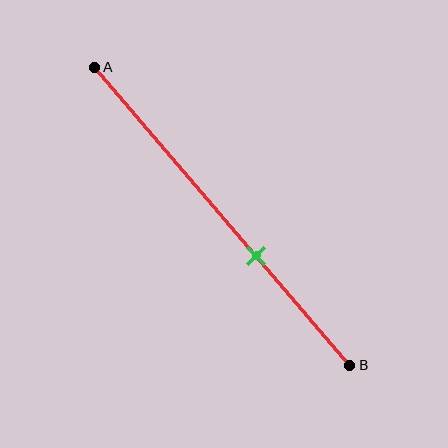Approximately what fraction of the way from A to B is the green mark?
The green mark is approximately 65% of the way from A to B.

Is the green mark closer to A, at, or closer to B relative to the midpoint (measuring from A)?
The green mark is closer to point B than the midpoint of segment AB.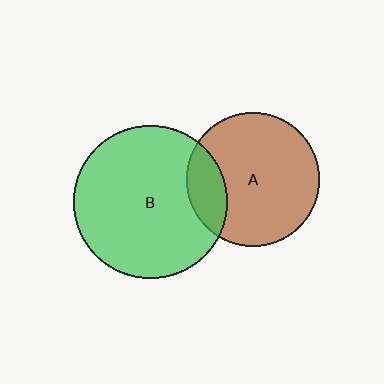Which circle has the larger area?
Circle B (green).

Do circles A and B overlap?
Yes.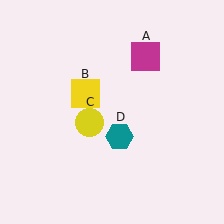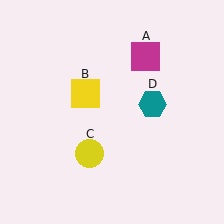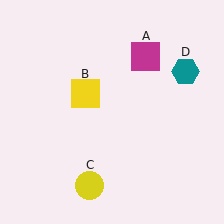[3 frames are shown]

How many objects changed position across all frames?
2 objects changed position: yellow circle (object C), teal hexagon (object D).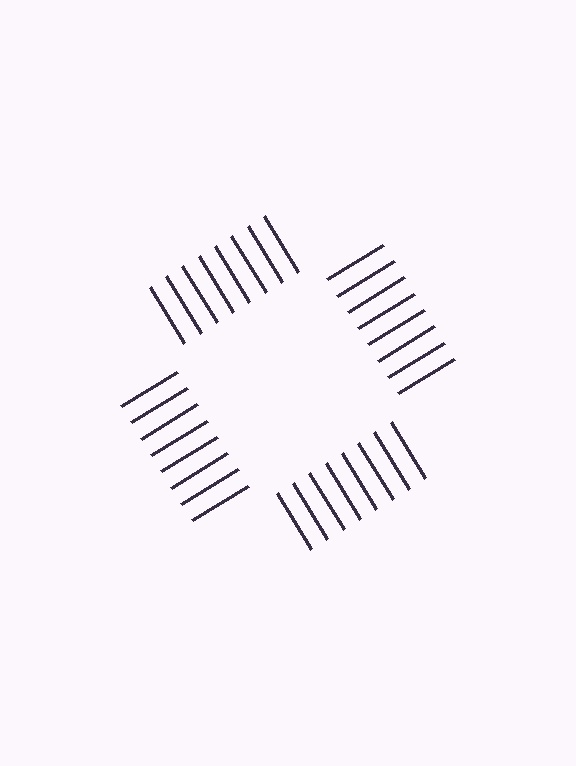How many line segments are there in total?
32 — 8 along each of the 4 edges.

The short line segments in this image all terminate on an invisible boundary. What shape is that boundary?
An illusory square — the line segments terminate on its edges but no continuous stroke is drawn.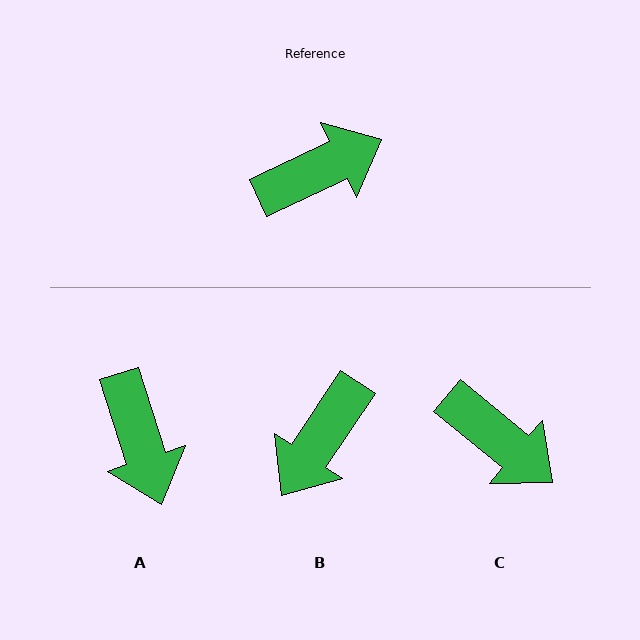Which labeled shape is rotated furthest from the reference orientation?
B, about 149 degrees away.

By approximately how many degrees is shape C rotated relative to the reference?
Approximately 65 degrees clockwise.